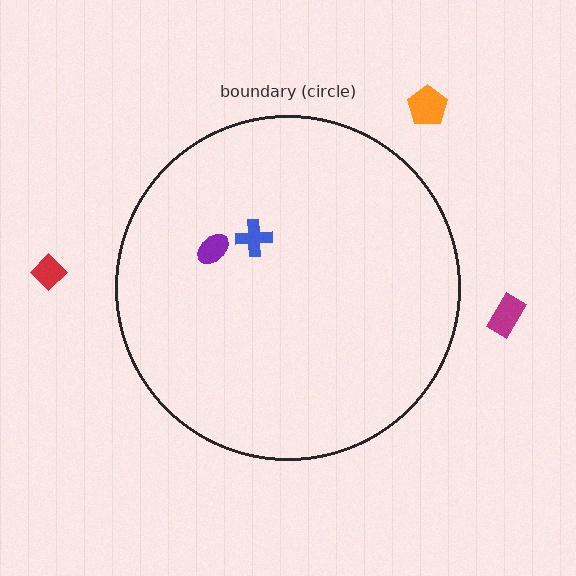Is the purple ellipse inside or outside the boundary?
Inside.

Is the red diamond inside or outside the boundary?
Outside.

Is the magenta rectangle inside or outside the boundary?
Outside.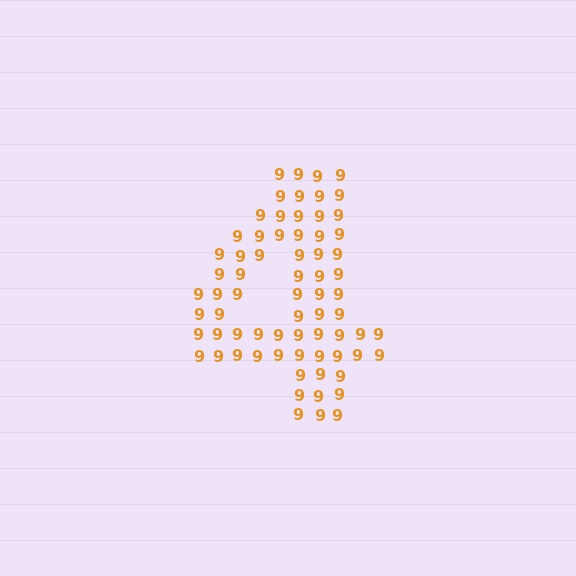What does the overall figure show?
The overall figure shows the digit 4.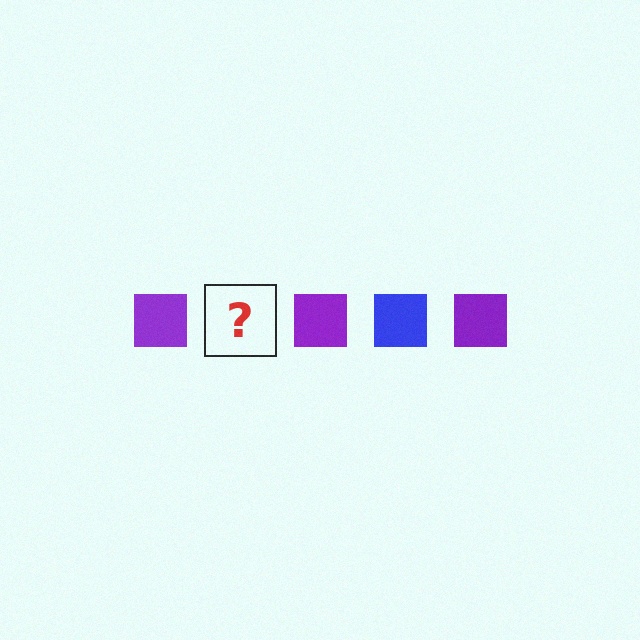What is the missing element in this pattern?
The missing element is a blue square.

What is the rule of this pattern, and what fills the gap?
The rule is that the pattern cycles through purple, blue squares. The gap should be filled with a blue square.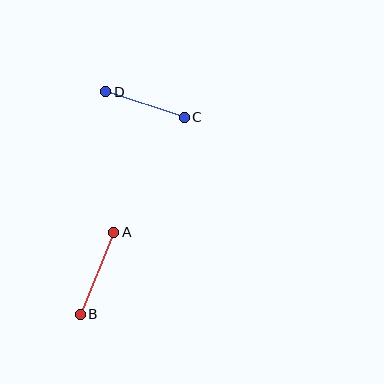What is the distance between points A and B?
The distance is approximately 89 pixels.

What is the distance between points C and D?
The distance is approximately 82 pixels.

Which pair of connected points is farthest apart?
Points A and B are farthest apart.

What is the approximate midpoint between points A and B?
The midpoint is at approximately (97, 273) pixels.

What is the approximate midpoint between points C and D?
The midpoint is at approximately (145, 104) pixels.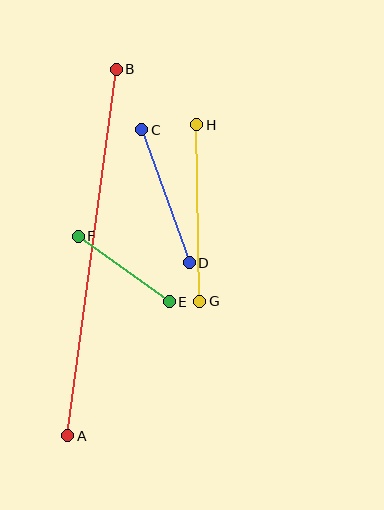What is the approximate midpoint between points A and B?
The midpoint is at approximately (92, 252) pixels.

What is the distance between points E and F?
The distance is approximately 112 pixels.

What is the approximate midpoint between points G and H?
The midpoint is at approximately (198, 213) pixels.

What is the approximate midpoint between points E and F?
The midpoint is at approximately (124, 269) pixels.